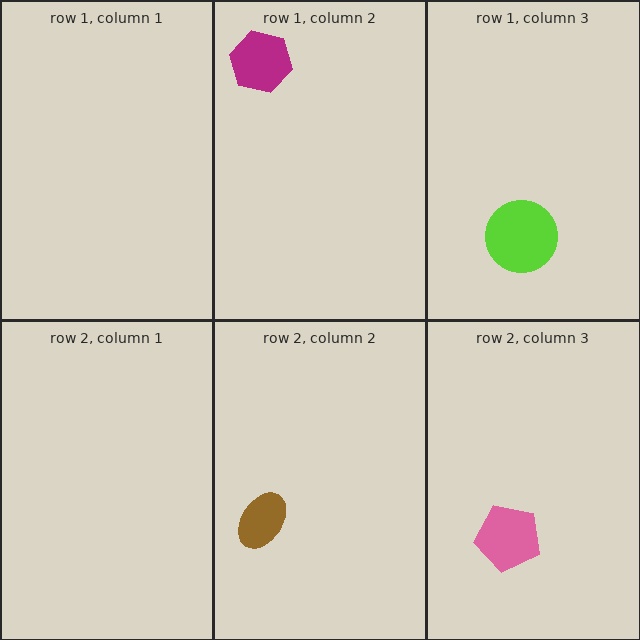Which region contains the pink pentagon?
The row 2, column 3 region.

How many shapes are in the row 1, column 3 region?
1.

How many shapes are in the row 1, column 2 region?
1.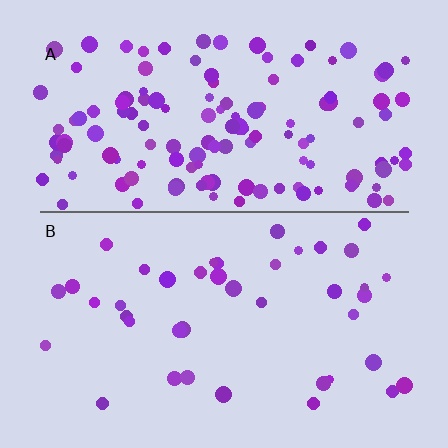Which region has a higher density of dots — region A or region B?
A (the top).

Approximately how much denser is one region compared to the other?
Approximately 3.2× — region A over region B.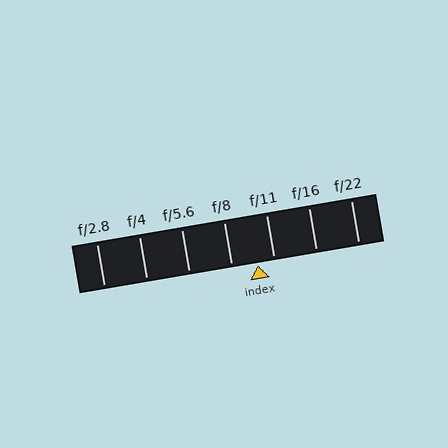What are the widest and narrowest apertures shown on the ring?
The widest aperture shown is f/2.8 and the narrowest is f/22.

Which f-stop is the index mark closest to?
The index mark is closest to f/11.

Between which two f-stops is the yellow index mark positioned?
The index mark is between f/8 and f/11.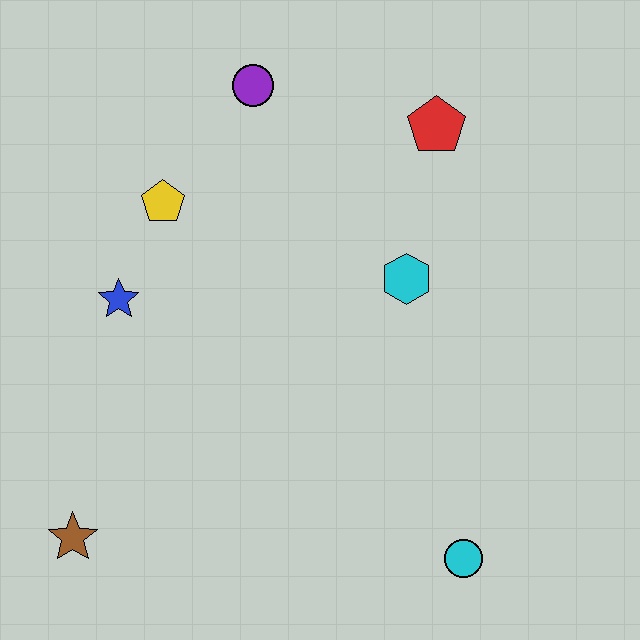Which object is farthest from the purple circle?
The cyan circle is farthest from the purple circle.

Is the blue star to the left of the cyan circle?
Yes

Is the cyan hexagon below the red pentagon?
Yes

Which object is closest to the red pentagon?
The cyan hexagon is closest to the red pentagon.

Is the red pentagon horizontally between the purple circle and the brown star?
No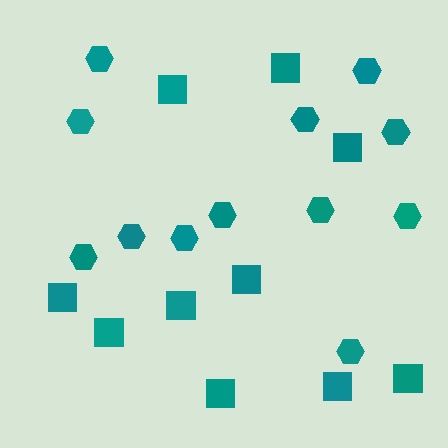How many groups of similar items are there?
There are 2 groups: one group of hexagons (12) and one group of squares (10).